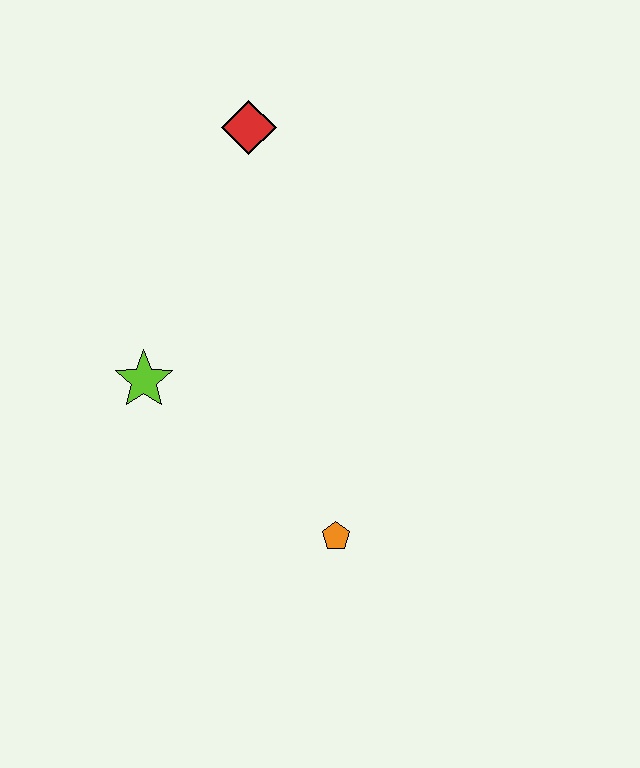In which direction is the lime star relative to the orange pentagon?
The lime star is to the left of the orange pentagon.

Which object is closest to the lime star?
The orange pentagon is closest to the lime star.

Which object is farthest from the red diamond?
The orange pentagon is farthest from the red diamond.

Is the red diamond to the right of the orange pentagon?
No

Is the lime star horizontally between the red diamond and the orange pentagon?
No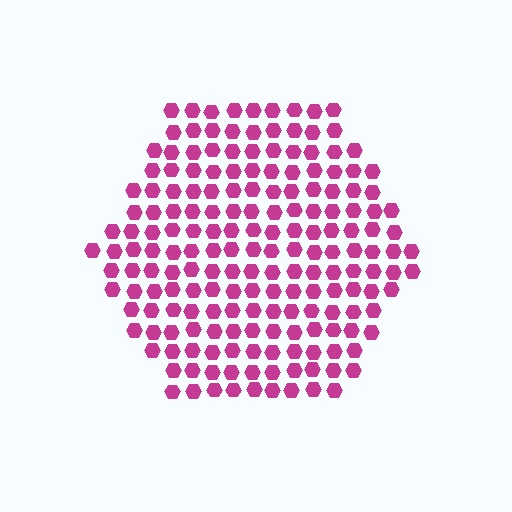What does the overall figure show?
The overall figure shows a hexagon.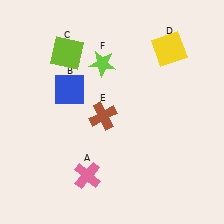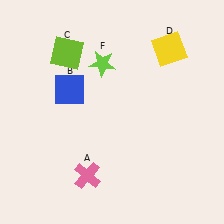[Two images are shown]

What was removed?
The brown cross (E) was removed in Image 2.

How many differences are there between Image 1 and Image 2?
There is 1 difference between the two images.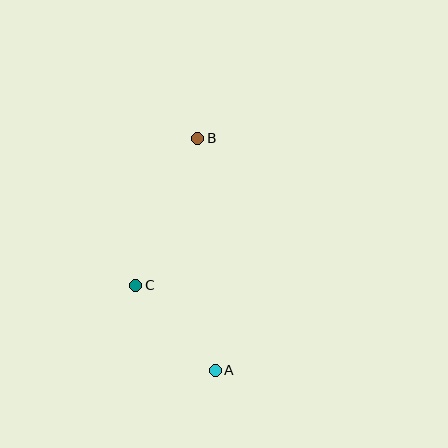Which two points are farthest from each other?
Points A and B are farthest from each other.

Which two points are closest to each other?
Points A and C are closest to each other.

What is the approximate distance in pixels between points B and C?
The distance between B and C is approximately 159 pixels.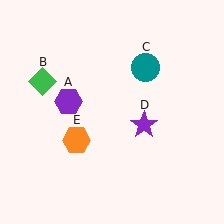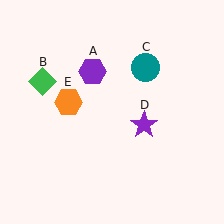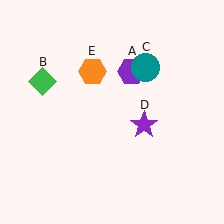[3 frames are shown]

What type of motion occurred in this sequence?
The purple hexagon (object A), orange hexagon (object E) rotated clockwise around the center of the scene.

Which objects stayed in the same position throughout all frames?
Green diamond (object B) and teal circle (object C) and purple star (object D) remained stationary.